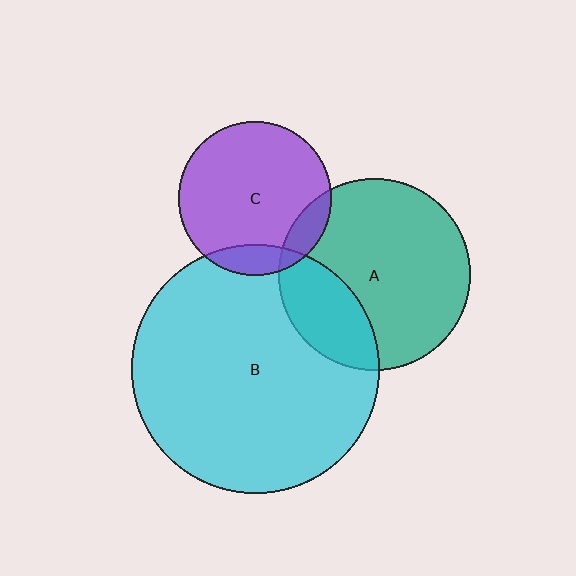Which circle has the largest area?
Circle B (cyan).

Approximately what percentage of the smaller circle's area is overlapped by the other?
Approximately 25%.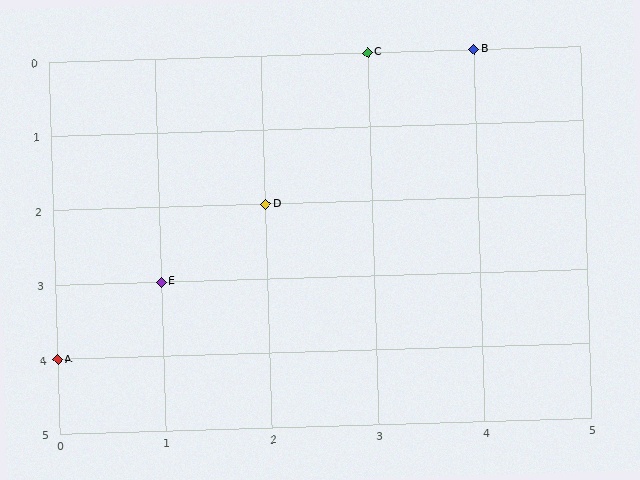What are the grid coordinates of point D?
Point D is at grid coordinates (2, 2).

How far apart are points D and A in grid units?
Points D and A are 2 columns and 2 rows apart (about 2.8 grid units diagonally).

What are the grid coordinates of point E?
Point E is at grid coordinates (1, 3).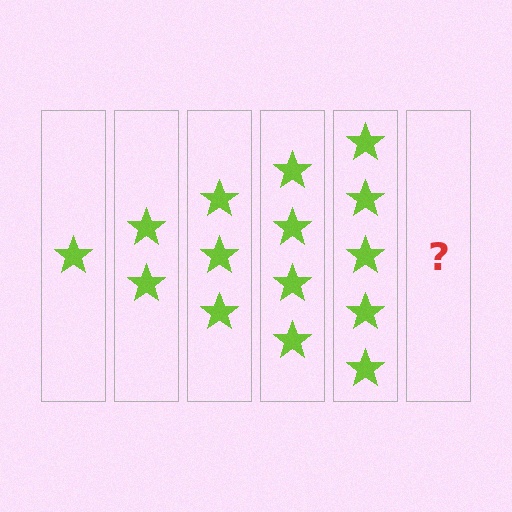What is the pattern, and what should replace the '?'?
The pattern is that each step adds one more star. The '?' should be 6 stars.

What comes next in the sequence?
The next element should be 6 stars.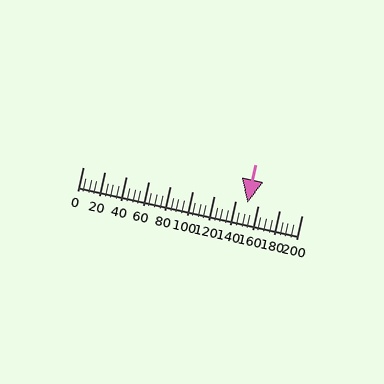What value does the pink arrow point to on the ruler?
The pink arrow points to approximately 150.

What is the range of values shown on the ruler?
The ruler shows values from 0 to 200.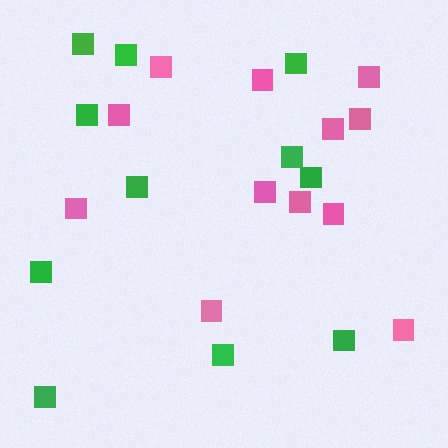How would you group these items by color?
There are 2 groups: one group of pink squares (12) and one group of green squares (11).